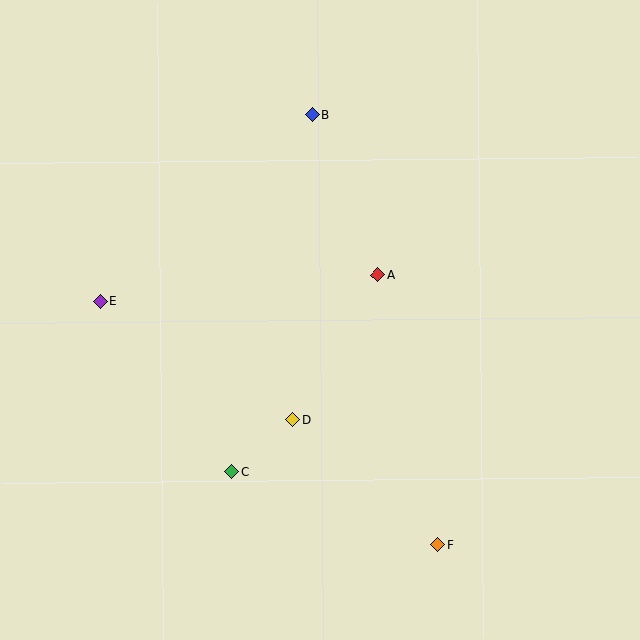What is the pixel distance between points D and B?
The distance between D and B is 306 pixels.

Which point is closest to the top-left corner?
Point E is closest to the top-left corner.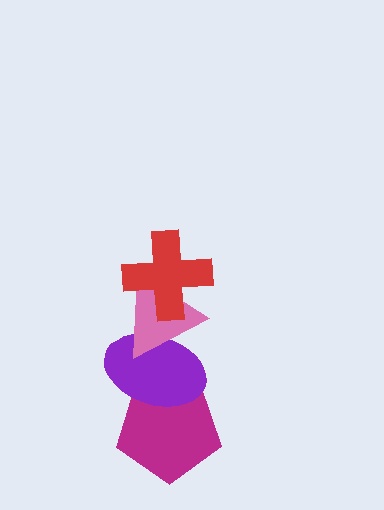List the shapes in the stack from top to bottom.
From top to bottom: the red cross, the pink triangle, the purple ellipse, the magenta pentagon.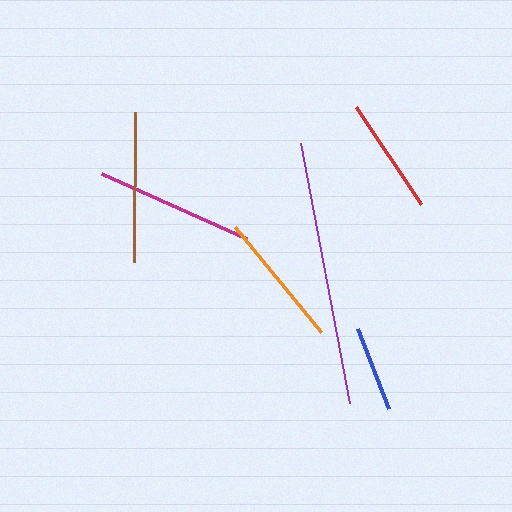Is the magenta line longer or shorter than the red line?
The magenta line is longer than the red line.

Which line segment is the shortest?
The blue line is the shortest at approximately 86 pixels.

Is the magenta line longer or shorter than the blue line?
The magenta line is longer than the blue line.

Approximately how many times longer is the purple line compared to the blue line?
The purple line is approximately 3.1 times the length of the blue line.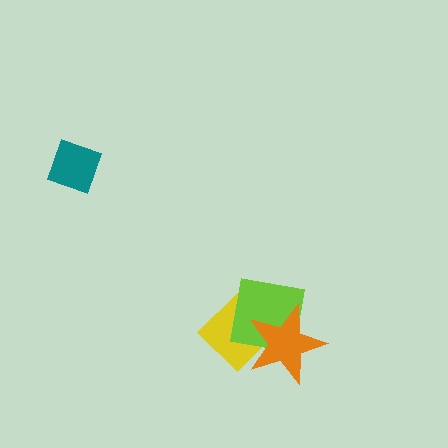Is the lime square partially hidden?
Yes, it is partially covered by another shape.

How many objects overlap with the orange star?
2 objects overlap with the orange star.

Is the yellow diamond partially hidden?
Yes, it is partially covered by another shape.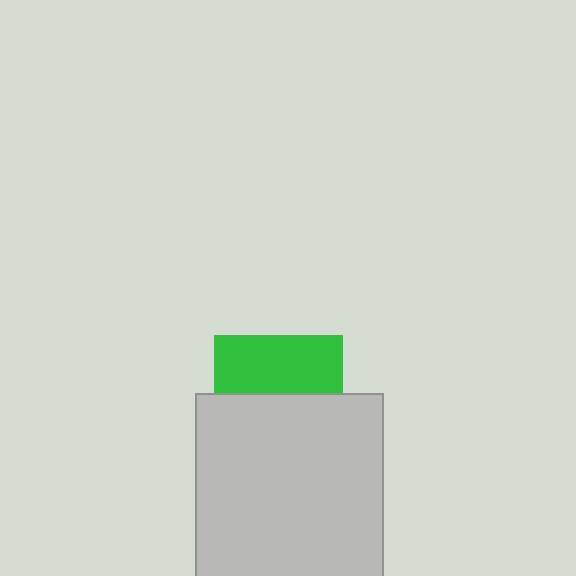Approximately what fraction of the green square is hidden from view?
Roughly 55% of the green square is hidden behind the light gray square.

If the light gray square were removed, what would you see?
You would see the complete green square.